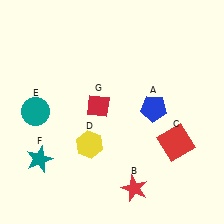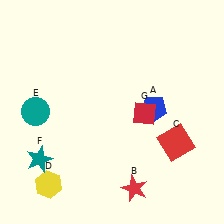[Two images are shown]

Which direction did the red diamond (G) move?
The red diamond (G) moved right.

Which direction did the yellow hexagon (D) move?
The yellow hexagon (D) moved left.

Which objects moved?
The objects that moved are: the yellow hexagon (D), the red diamond (G).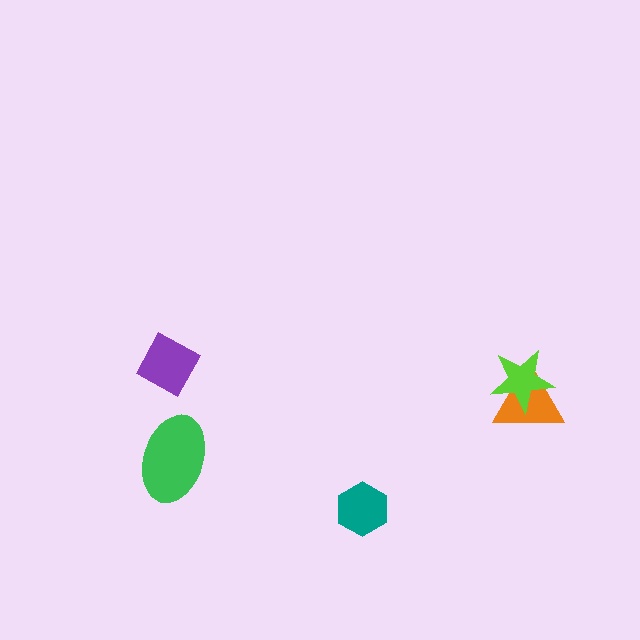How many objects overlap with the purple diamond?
0 objects overlap with the purple diamond.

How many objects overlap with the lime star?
1 object overlaps with the lime star.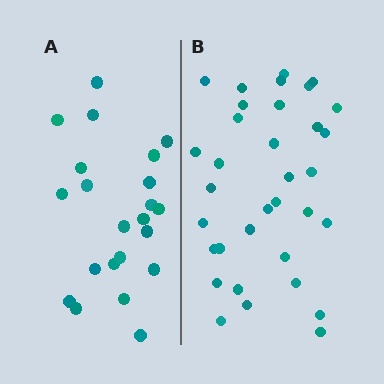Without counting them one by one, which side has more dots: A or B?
Region B (the right region) has more dots.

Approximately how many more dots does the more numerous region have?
Region B has roughly 12 or so more dots than region A.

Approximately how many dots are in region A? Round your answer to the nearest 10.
About 20 dots. (The exact count is 22, which rounds to 20.)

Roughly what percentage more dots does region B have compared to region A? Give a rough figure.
About 55% more.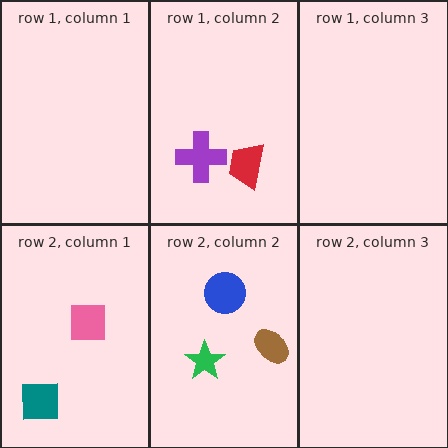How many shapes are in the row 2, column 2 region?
3.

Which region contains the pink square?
The row 2, column 1 region.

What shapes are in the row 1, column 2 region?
The purple cross, the red trapezoid.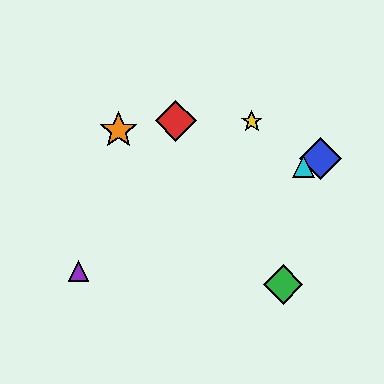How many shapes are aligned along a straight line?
3 shapes (the blue diamond, the purple triangle, the cyan triangle) are aligned along a straight line.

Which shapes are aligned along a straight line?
The blue diamond, the purple triangle, the cyan triangle are aligned along a straight line.